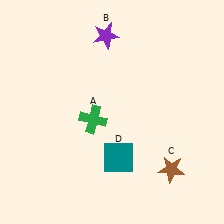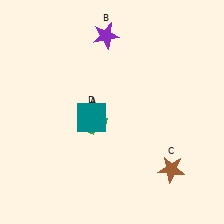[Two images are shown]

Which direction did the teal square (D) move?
The teal square (D) moved up.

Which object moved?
The teal square (D) moved up.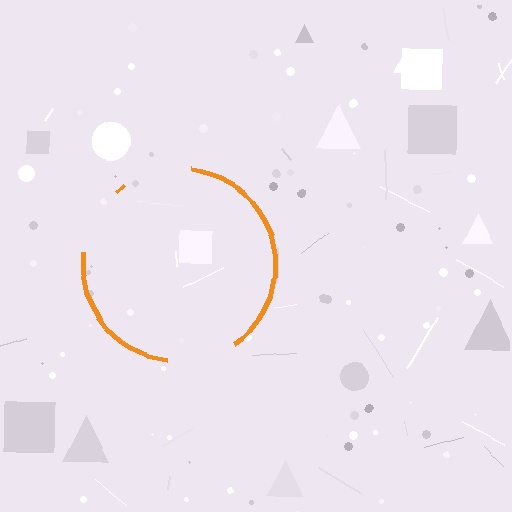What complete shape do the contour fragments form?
The contour fragments form a circle.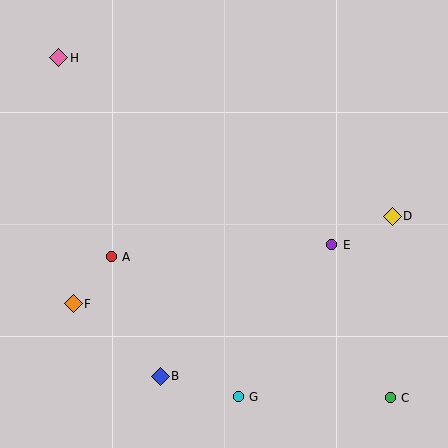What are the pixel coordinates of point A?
Point A is at (111, 257).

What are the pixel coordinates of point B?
Point B is at (160, 376).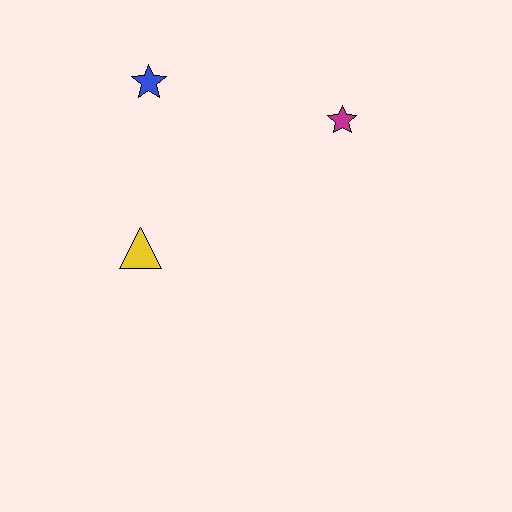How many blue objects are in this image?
There is 1 blue object.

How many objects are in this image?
There are 3 objects.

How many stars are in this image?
There are 2 stars.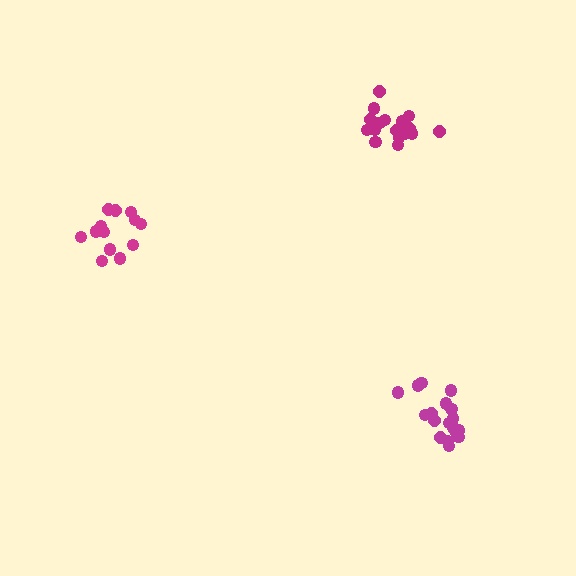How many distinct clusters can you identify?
There are 3 distinct clusters.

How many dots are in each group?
Group 1: 13 dots, Group 2: 17 dots, Group 3: 19 dots (49 total).